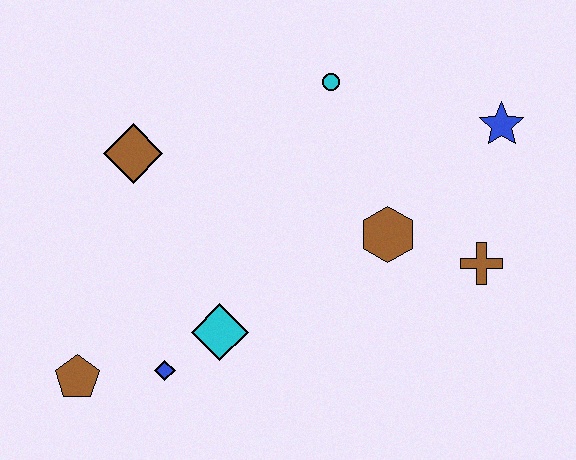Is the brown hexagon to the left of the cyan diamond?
No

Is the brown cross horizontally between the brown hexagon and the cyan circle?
No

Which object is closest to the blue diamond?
The cyan diamond is closest to the blue diamond.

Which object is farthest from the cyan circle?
The brown pentagon is farthest from the cyan circle.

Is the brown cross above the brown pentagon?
Yes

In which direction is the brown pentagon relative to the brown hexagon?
The brown pentagon is to the left of the brown hexagon.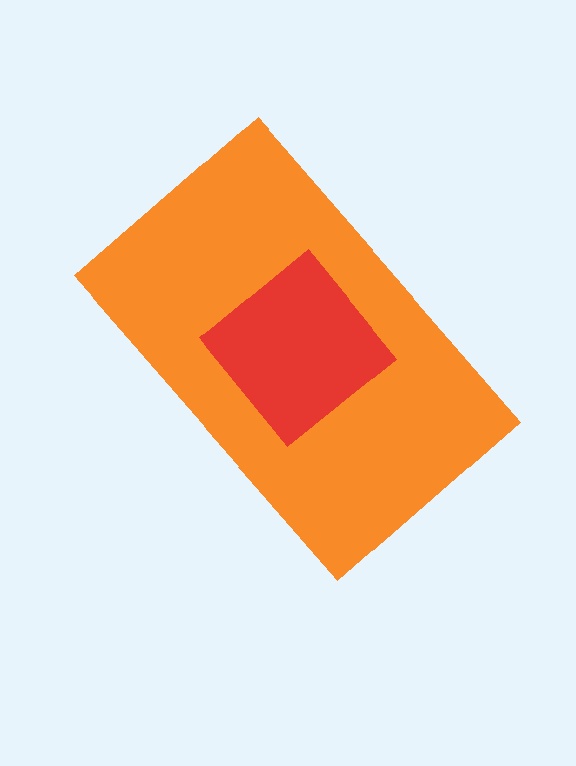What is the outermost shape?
The orange rectangle.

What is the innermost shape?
The red diamond.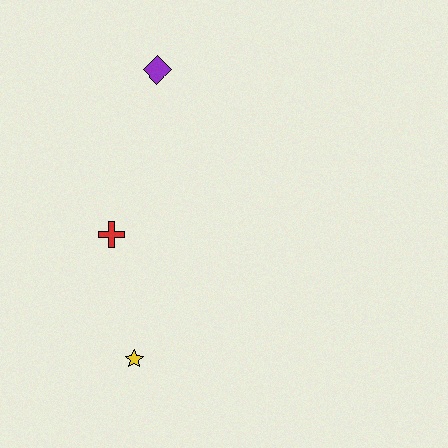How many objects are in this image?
There are 3 objects.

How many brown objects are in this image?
There are no brown objects.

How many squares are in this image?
There are no squares.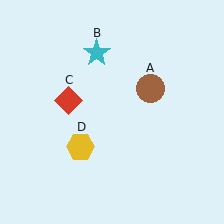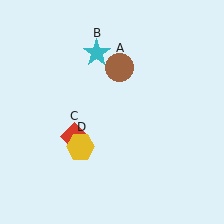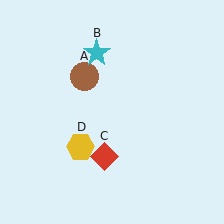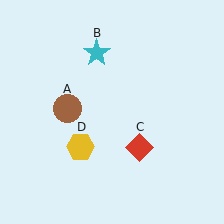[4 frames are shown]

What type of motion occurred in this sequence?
The brown circle (object A), red diamond (object C) rotated counterclockwise around the center of the scene.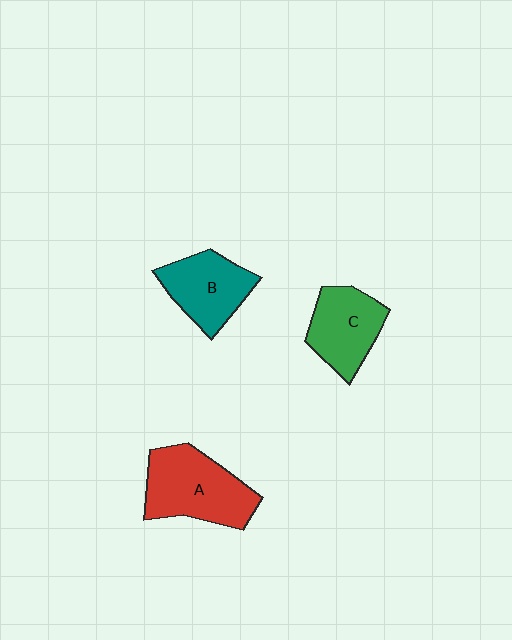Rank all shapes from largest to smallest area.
From largest to smallest: A (red), B (teal), C (green).